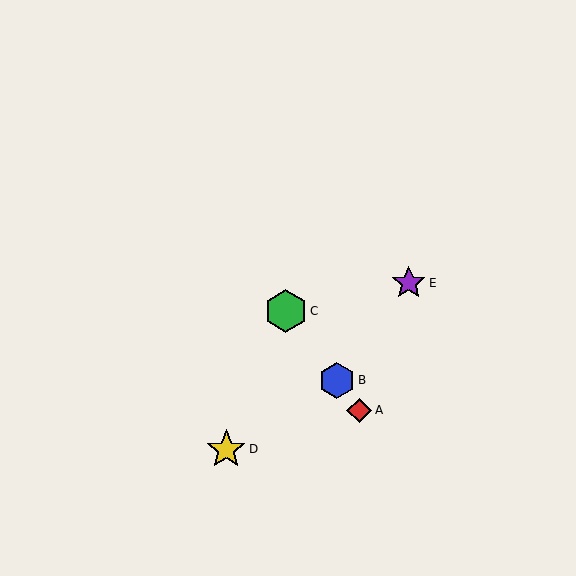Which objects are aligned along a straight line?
Objects A, B, C are aligned along a straight line.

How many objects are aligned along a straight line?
3 objects (A, B, C) are aligned along a straight line.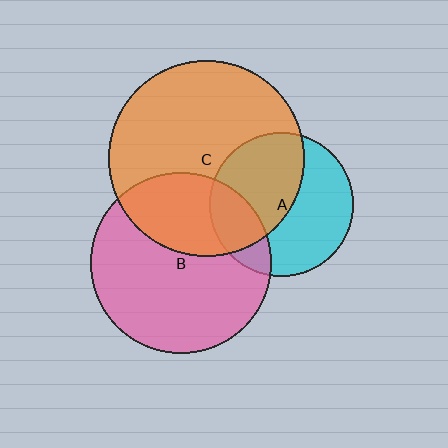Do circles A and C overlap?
Yes.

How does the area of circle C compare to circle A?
Approximately 1.9 times.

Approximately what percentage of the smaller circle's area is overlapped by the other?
Approximately 50%.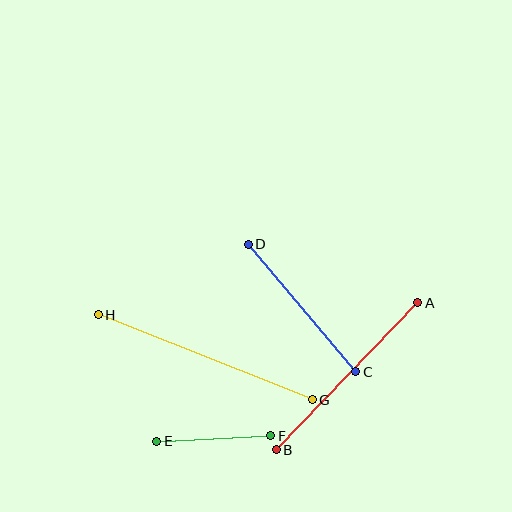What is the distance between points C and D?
The distance is approximately 167 pixels.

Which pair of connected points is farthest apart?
Points G and H are farthest apart.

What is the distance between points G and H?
The distance is approximately 230 pixels.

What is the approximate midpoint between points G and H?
The midpoint is at approximately (205, 357) pixels.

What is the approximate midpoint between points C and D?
The midpoint is at approximately (302, 308) pixels.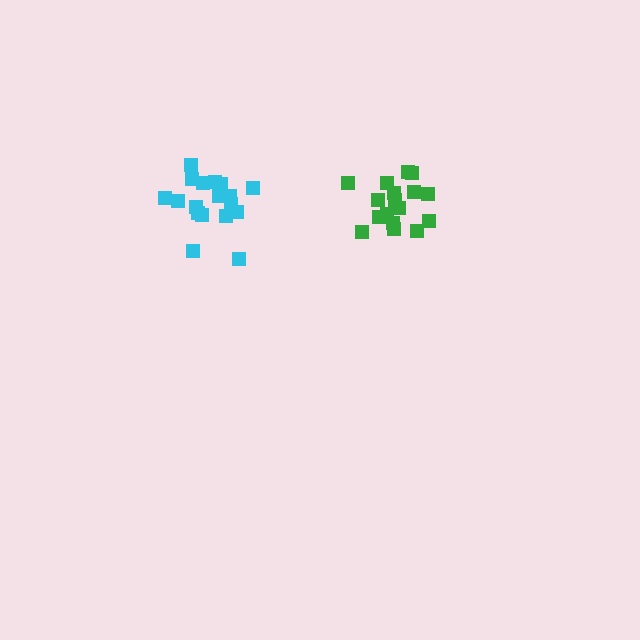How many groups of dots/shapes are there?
There are 2 groups.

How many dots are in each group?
Group 1: 17 dots, Group 2: 18 dots (35 total).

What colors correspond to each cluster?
The clusters are colored: green, cyan.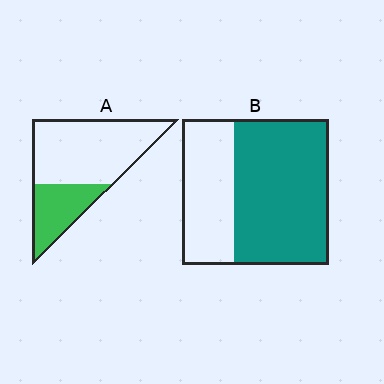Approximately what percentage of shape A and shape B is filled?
A is approximately 30% and B is approximately 65%.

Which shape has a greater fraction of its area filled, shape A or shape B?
Shape B.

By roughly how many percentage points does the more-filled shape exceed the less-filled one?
By roughly 35 percentage points (B over A).